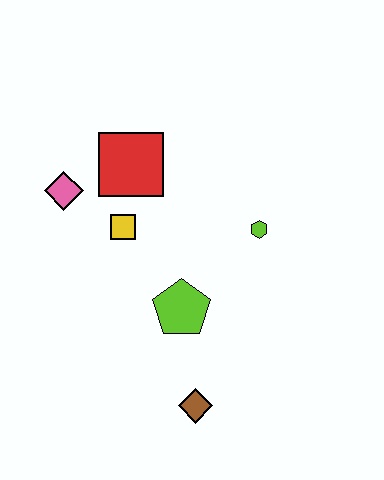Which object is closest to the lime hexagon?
The lime pentagon is closest to the lime hexagon.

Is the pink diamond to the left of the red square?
Yes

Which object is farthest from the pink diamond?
The brown diamond is farthest from the pink diamond.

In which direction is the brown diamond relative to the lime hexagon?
The brown diamond is below the lime hexagon.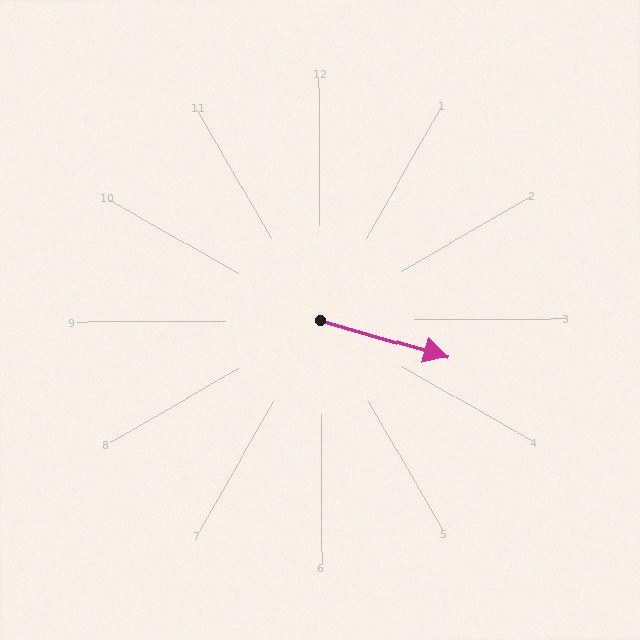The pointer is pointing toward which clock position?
Roughly 4 o'clock.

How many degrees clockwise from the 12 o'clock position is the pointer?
Approximately 106 degrees.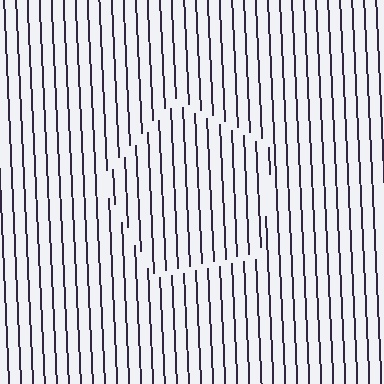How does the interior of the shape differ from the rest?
The interior of the shape contains the same grating, shifted by half a period — the contour is defined by the phase discontinuity where line-ends from the inner and outer gratings abut.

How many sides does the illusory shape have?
5 sides — the line-ends trace a pentagon.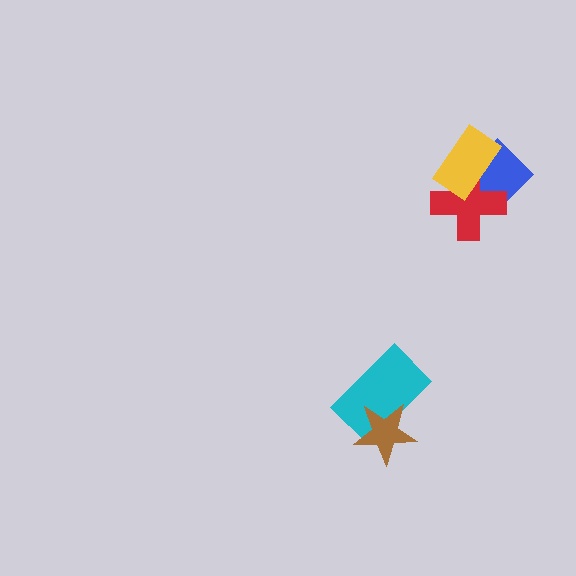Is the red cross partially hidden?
Yes, it is partially covered by another shape.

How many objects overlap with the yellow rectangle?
2 objects overlap with the yellow rectangle.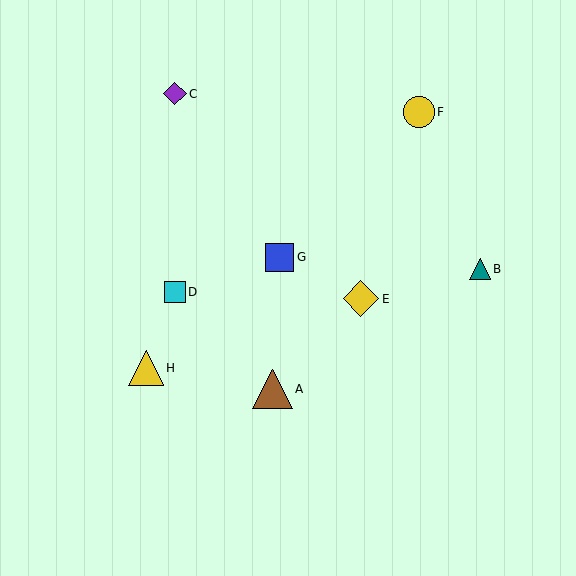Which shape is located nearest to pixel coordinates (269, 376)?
The brown triangle (labeled A) at (272, 389) is nearest to that location.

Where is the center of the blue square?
The center of the blue square is at (280, 257).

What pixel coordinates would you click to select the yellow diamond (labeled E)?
Click at (361, 299) to select the yellow diamond E.